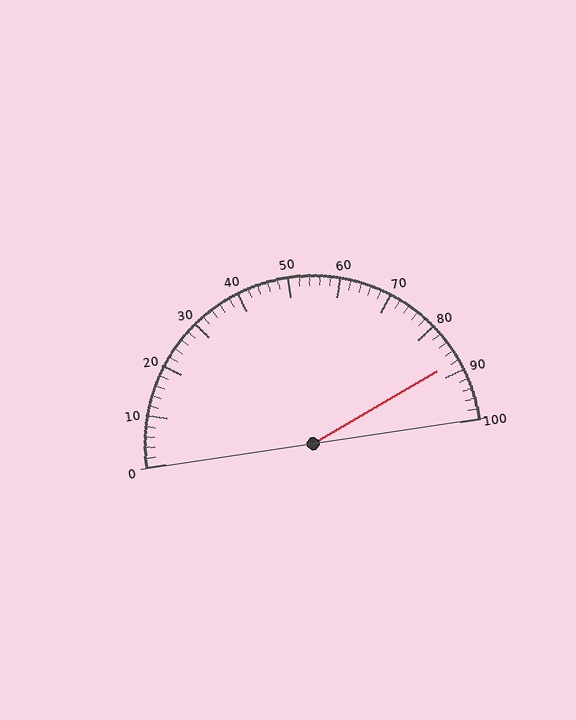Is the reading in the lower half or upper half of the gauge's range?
The reading is in the upper half of the range (0 to 100).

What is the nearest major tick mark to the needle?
The nearest major tick mark is 90.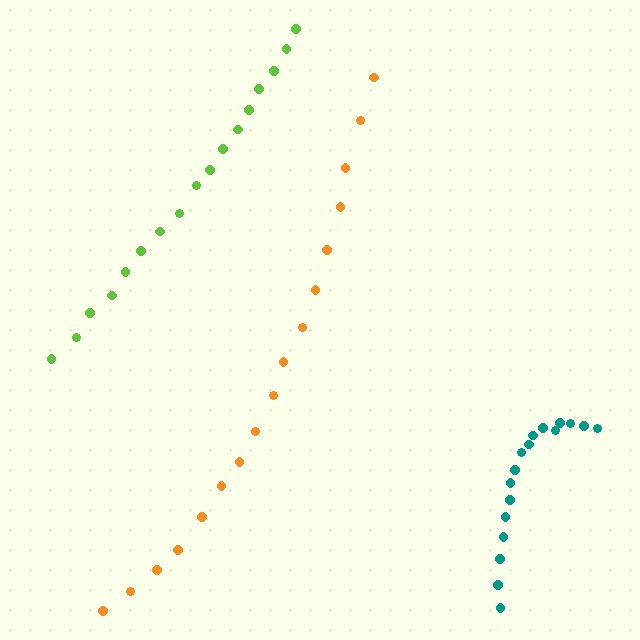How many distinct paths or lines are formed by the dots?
There are 3 distinct paths.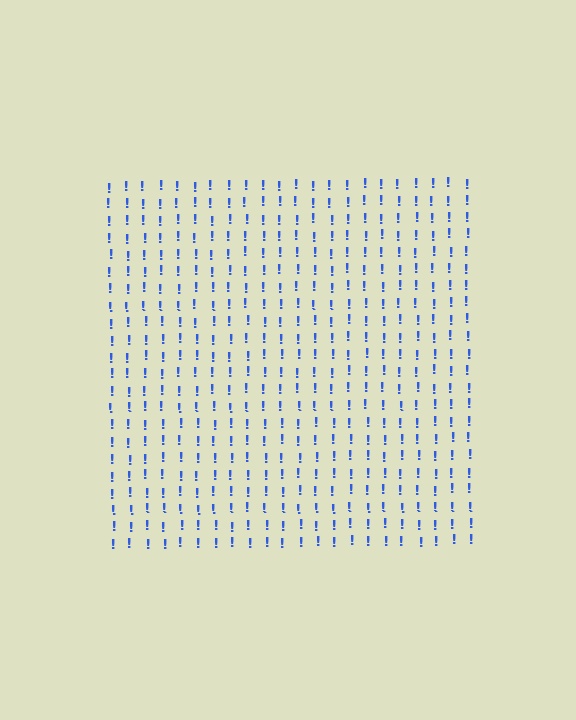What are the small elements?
The small elements are exclamation marks.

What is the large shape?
The large shape is a square.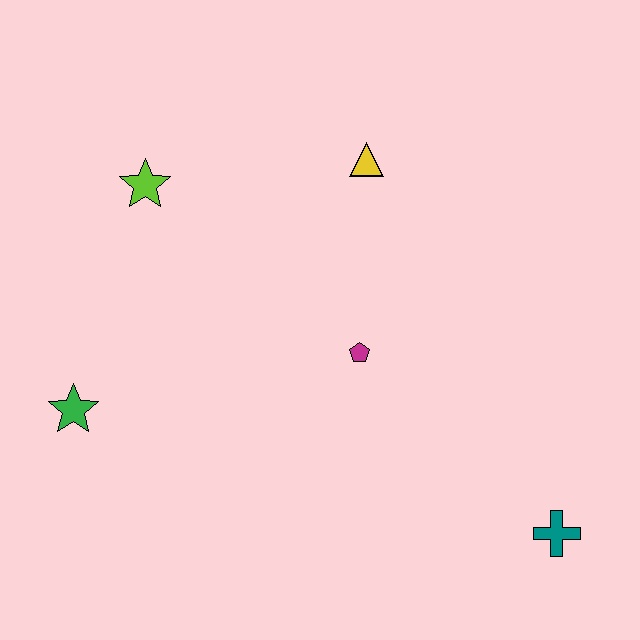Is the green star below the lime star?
Yes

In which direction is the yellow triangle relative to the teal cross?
The yellow triangle is above the teal cross.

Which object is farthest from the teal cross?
The lime star is farthest from the teal cross.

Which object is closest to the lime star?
The yellow triangle is closest to the lime star.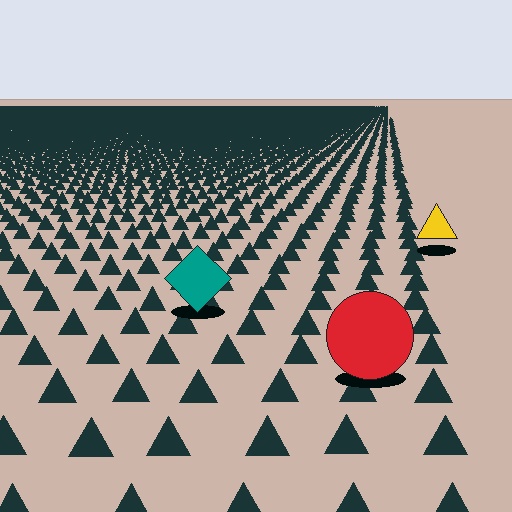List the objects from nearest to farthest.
From nearest to farthest: the red circle, the teal diamond, the yellow triangle.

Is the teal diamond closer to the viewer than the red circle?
No. The red circle is closer — you can tell from the texture gradient: the ground texture is coarser near it.